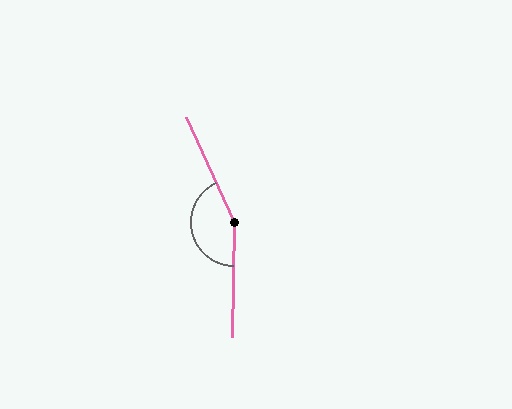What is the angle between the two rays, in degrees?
Approximately 154 degrees.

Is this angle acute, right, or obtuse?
It is obtuse.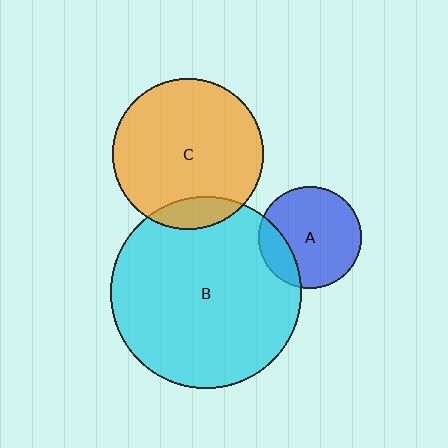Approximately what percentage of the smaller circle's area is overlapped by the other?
Approximately 20%.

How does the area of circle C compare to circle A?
Approximately 2.2 times.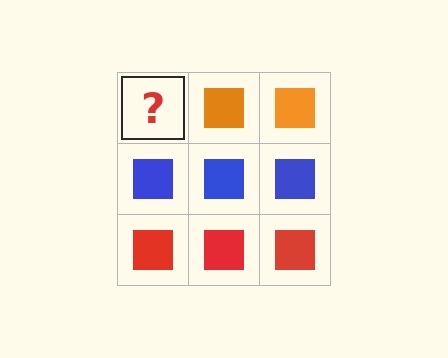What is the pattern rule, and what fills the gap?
The rule is that each row has a consistent color. The gap should be filled with an orange square.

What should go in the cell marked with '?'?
The missing cell should contain an orange square.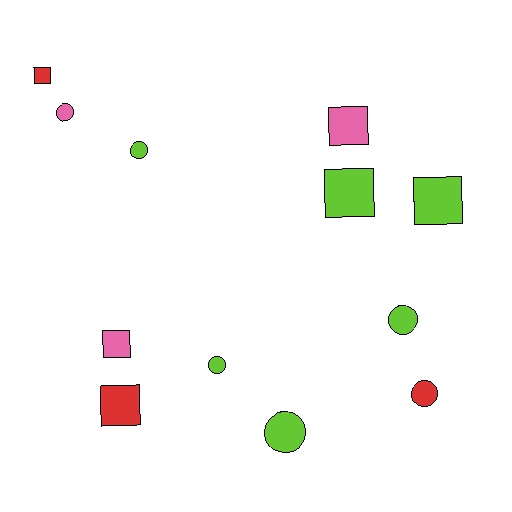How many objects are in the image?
There are 12 objects.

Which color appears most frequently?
Lime, with 6 objects.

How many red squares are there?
There are 2 red squares.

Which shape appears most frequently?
Circle, with 6 objects.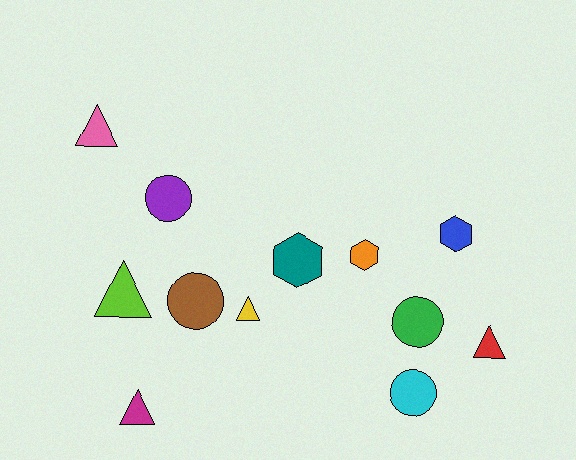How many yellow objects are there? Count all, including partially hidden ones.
There is 1 yellow object.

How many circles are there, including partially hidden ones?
There are 4 circles.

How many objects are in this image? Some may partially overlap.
There are 12 objects.